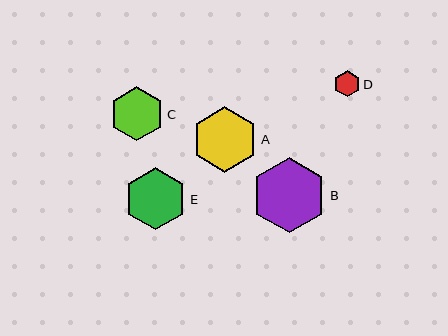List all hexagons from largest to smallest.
From largest to smallest: B, A, E, C, D.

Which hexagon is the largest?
Hexagon B is the largest with a size of approximately 75 pixels.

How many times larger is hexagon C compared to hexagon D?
Hexagon C is approximately 2.0 times the size of hexagon D.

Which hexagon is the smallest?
Hexagon D is the smallest with a size of approximately 26 pixels.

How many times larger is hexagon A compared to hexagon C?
Hexagon A is approximately 1.2 times the size of hexagon C.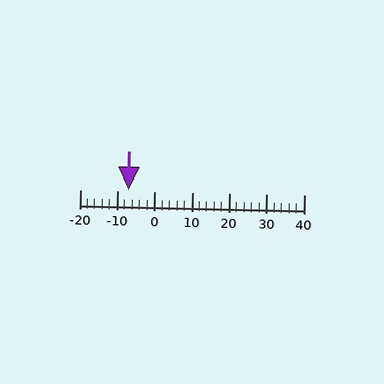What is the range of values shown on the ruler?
The ruler shows values from -20 to 40.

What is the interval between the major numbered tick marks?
The major tick marks are spaced 10 units apart.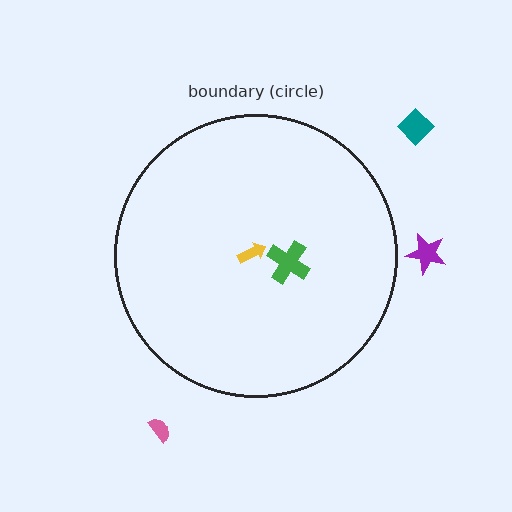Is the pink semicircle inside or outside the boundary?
Outside.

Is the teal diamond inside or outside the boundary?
Outside.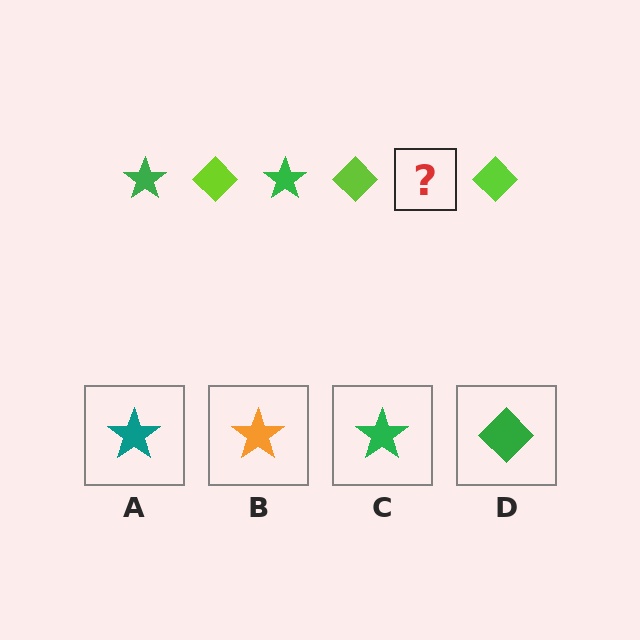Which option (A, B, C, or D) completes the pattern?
C.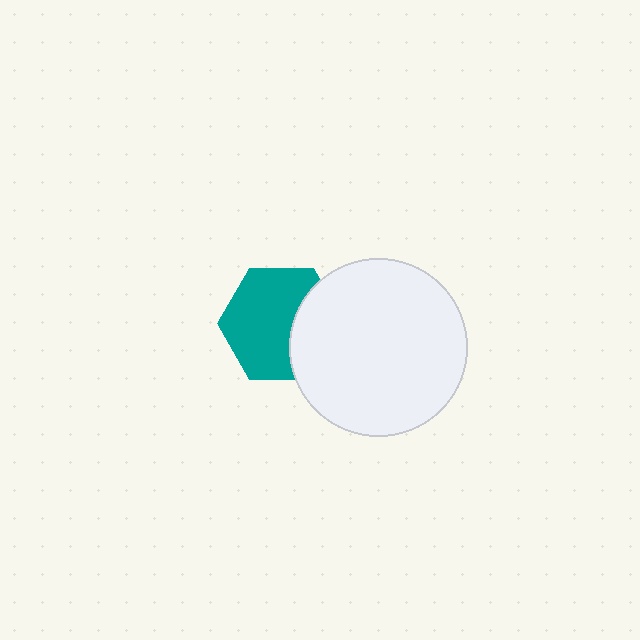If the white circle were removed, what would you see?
You would see the complete teal hexagon.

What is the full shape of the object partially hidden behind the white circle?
The partially hidden object is a teal hexagon.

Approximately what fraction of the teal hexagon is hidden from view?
Roughly 33% of the teal hexagon is hidden behind the white circle.